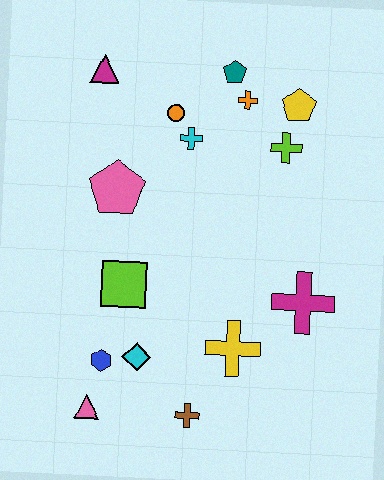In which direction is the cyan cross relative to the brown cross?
The cyan cross is above the brown cross.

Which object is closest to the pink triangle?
The blue hexagon is closest to the pink triangle.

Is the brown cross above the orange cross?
No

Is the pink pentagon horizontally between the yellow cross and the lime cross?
No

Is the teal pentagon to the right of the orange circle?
Yes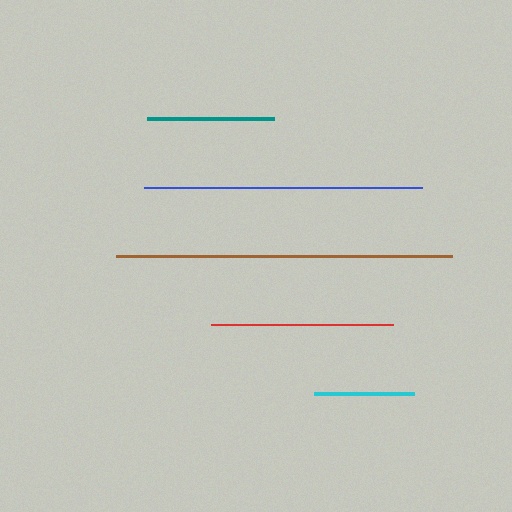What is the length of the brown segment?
The brown segment is approximately 336 pixels long.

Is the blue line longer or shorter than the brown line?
The brown line is longer than the blue line.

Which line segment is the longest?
The brown line is the longest at approximately 336 pixels.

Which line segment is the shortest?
The cyan line is the shortest at approximately 100 pixels.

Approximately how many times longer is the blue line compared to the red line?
The blue line is approximately 1.5 times the length of the red line.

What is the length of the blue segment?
The blue segment is approximately 279 pixels long.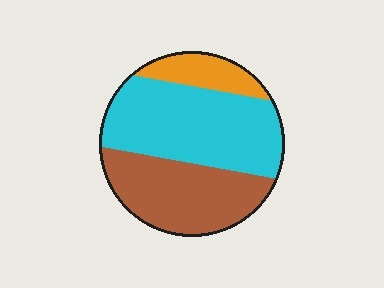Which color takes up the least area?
Orange, at roughly 15%.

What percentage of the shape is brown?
Brown covers roughly 35% of the shape.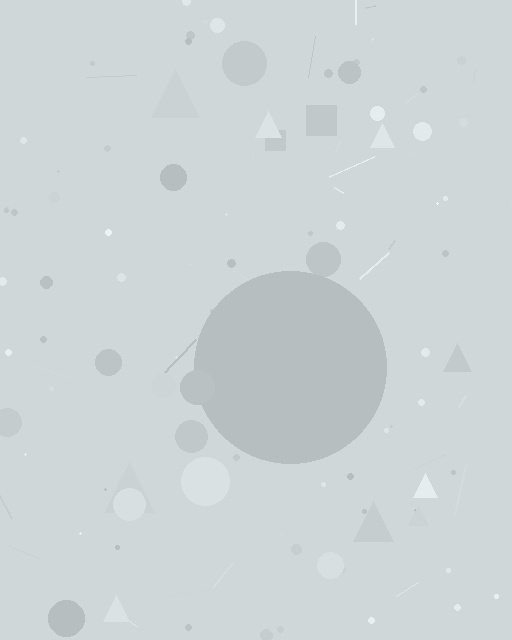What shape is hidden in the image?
A circle is hidden in the image.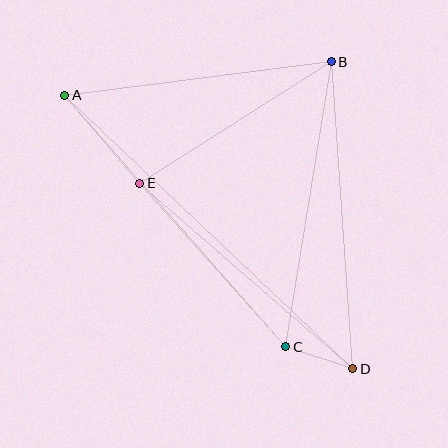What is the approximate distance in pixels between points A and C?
The distance between A and C is approximately 335 pixels.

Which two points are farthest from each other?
Points A and D are farthest from each other.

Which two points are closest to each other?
Points C and D are closest to each other.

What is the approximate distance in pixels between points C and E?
The distance between C and E is approximately 219 pixels.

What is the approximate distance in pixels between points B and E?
The distance between B and E is approximately 227 pixels.